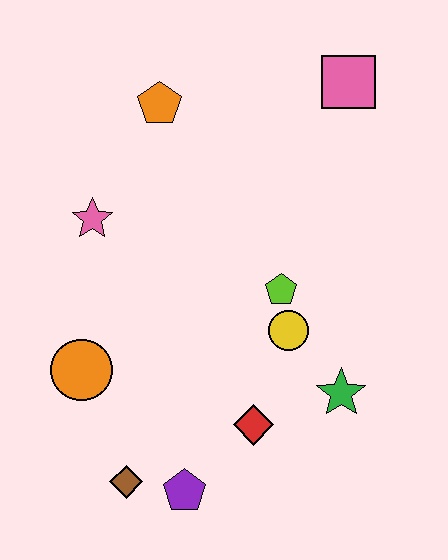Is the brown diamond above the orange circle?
No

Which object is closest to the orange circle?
The brown diamond is closest to the orange circle.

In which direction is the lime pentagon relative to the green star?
The lime pentagon is above the green star.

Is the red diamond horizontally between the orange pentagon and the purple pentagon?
No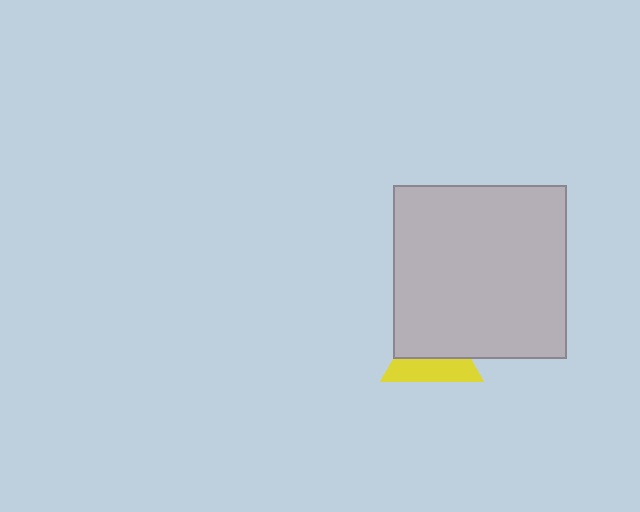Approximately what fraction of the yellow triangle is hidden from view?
Roughly 57% of the yellow triangle is hidden behind the light gray square.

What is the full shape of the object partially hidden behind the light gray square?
The partially hidden object is a yellow triangle.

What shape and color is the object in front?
The object in front is a light gray square.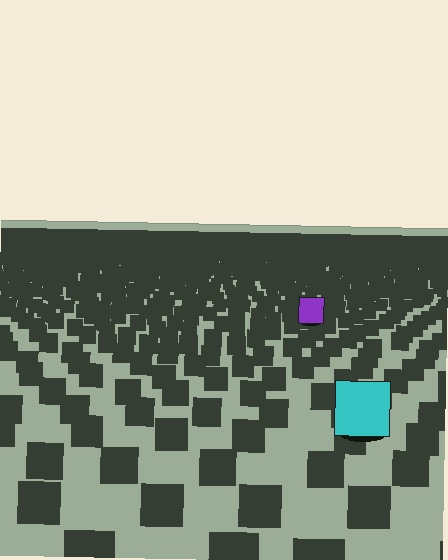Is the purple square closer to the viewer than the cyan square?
No. The cyan square is closer — you can tell from the texture gradient: the ground texture is coarser near it.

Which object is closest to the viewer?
The cyan square is closest. The texture marks near it are larger and more spread out.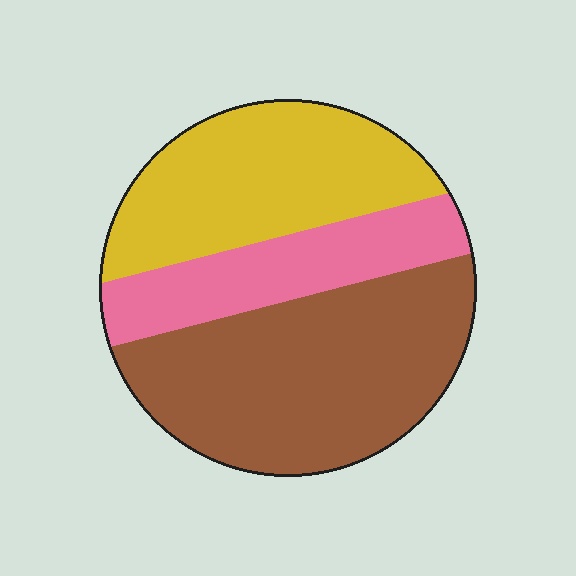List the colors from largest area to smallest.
From largest to smallest: brown, yellow, pink.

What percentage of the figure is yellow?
Yellow takes up between a quarter and a half of the figure.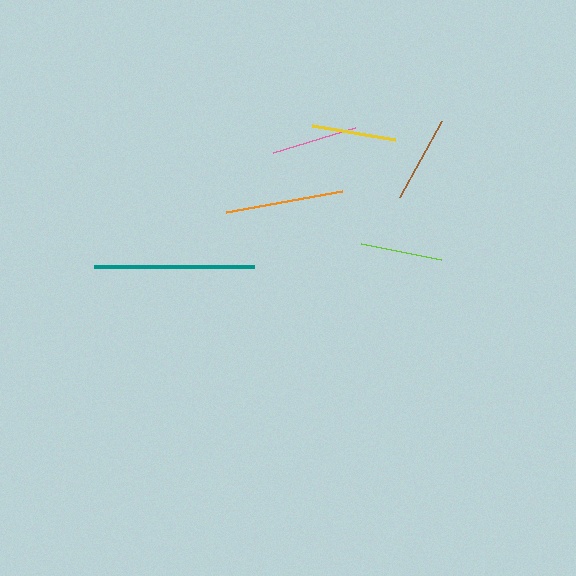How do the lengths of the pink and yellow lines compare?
The pink and yellow lines are approximately the same length.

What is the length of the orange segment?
The orange segment is approximately 118 pixels long.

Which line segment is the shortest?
The lime line is the shortest at approximately 82 pixels.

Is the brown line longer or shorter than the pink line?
The brown line is longer than the pink line.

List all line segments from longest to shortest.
From longest to shortest: teal, orange, brown, pink, yellow, lime.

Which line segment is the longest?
The teal line is the longest at approximately 160 pixels.